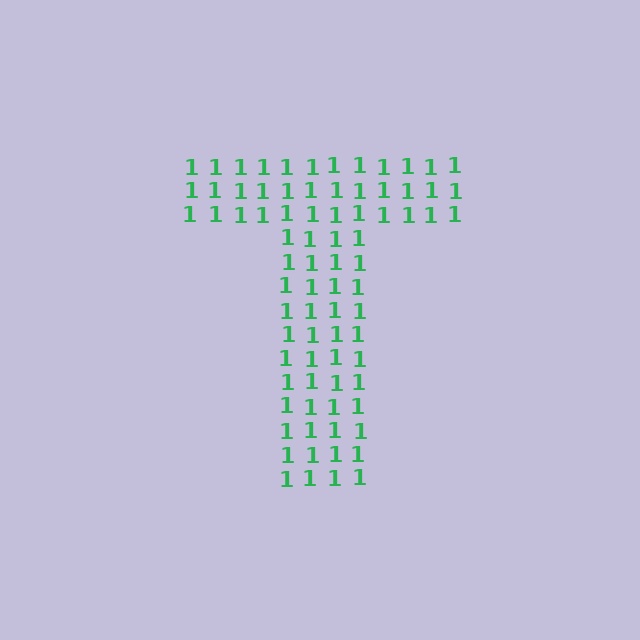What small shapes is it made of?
It is made of small digit 1's.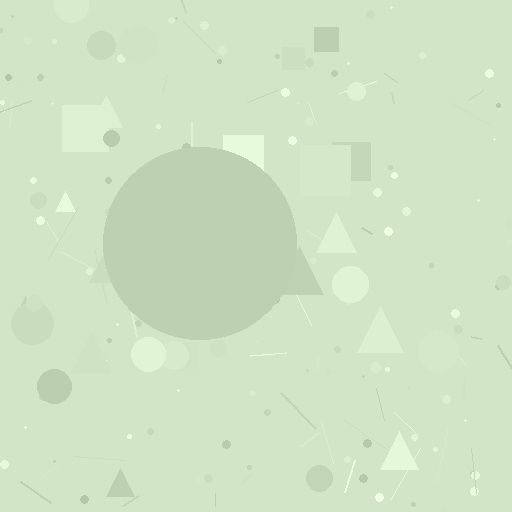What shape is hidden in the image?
A circle is hidden in the image.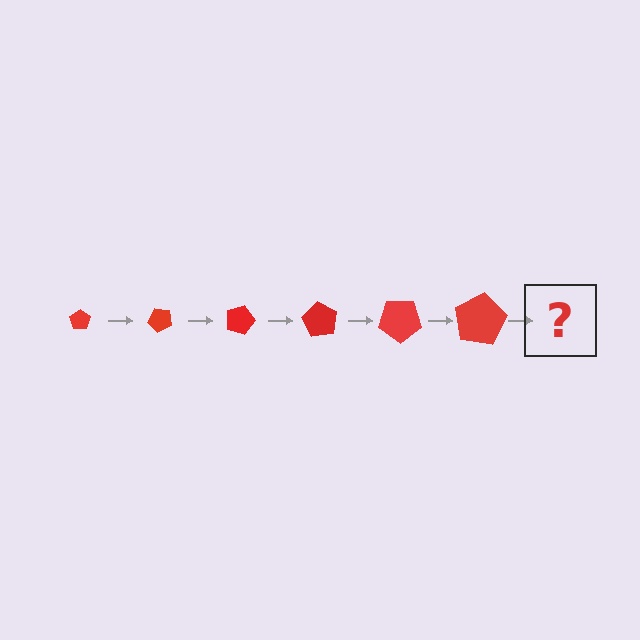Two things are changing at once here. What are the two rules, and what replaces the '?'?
The two rules are that the pentagon grows larger each step and it rotates 45 degrees each step. The '?' should be a pentagon, larger than the previous one and rotated 270 degrees from the start.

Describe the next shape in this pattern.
It should be a pentagon, larger than the previous one and rotated 270 degrees from the start.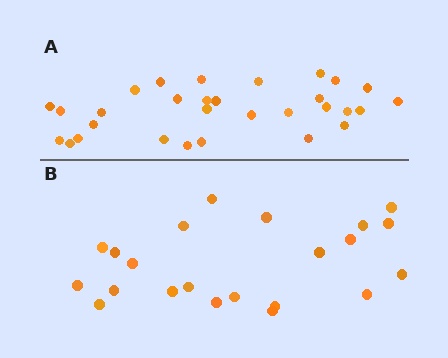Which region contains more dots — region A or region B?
Region A (the top region) has more dots.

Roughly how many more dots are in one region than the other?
Region A has roughly 8 or so more dots than region B.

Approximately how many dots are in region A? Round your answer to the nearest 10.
About 30 dots.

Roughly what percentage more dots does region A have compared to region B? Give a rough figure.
About 35% more.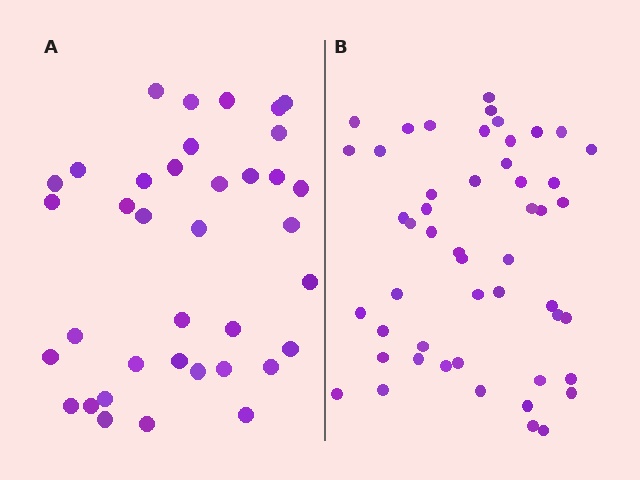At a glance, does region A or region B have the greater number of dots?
Region B (the right region) has more dots.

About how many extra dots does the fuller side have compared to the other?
Region B has approximately 15 more dots than region A.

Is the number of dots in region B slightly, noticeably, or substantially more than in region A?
Region B has noticeably more, but not dramatically so. The ratio is roughly 1.4 to 1.